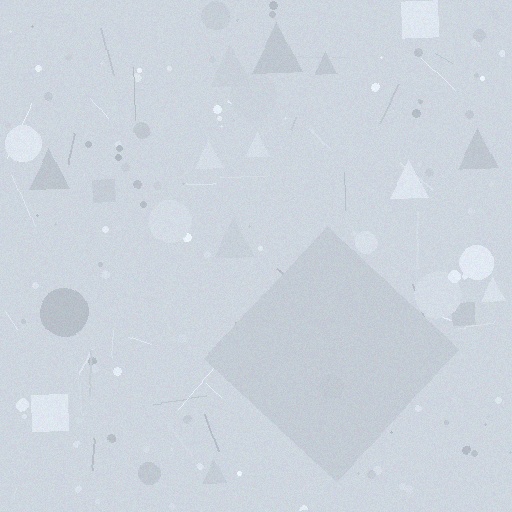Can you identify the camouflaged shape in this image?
The camouflaged shape is a diamond.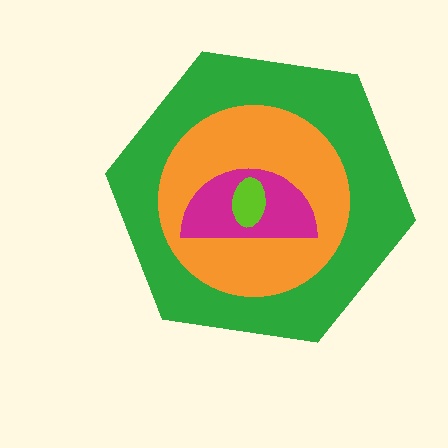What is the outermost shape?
The green hexagon.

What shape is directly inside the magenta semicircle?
The lime ellipse.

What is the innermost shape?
The lime ellipse.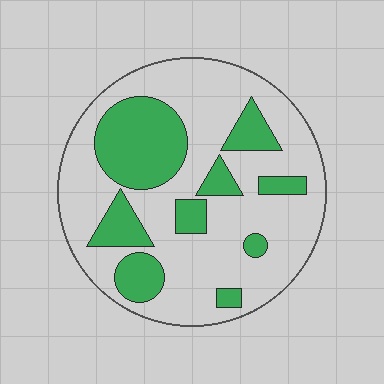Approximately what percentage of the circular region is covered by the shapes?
Approximately 30%.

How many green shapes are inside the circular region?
9.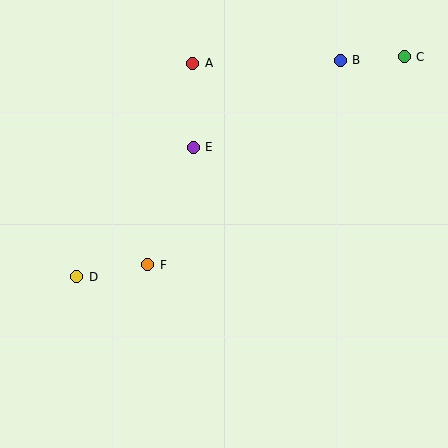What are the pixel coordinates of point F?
Point F is at (148, 265).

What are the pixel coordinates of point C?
Point C is at (404, 57).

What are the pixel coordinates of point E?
Point E is at (193, 147).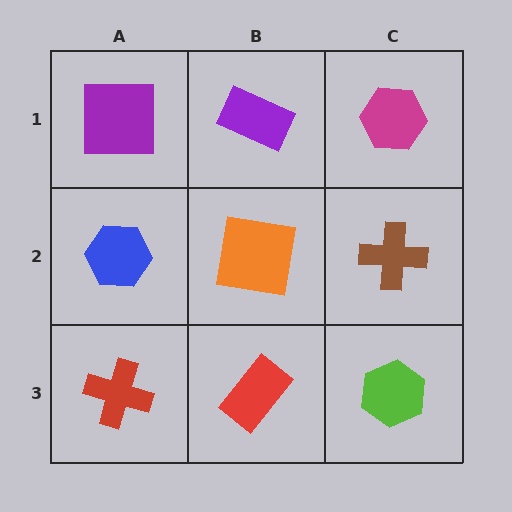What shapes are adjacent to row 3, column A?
A blue hexagon (row 2, column A), a red rectangle (row 3, column B).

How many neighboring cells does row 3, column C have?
2.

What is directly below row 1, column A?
A blue hexagon.